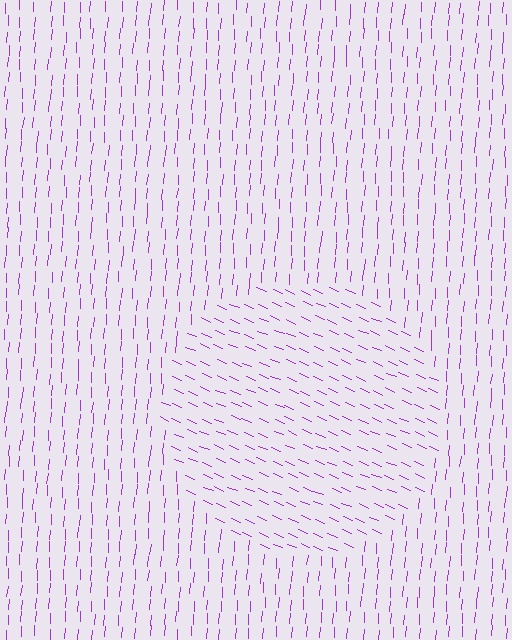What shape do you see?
I see a circle.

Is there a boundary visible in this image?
Yes, there is a texture boundary formed by a change in line orientation.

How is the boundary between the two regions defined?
The boundary is defined purely by a change in line orientation (approximately 70 degrees difference). All lines are the same color and thickness.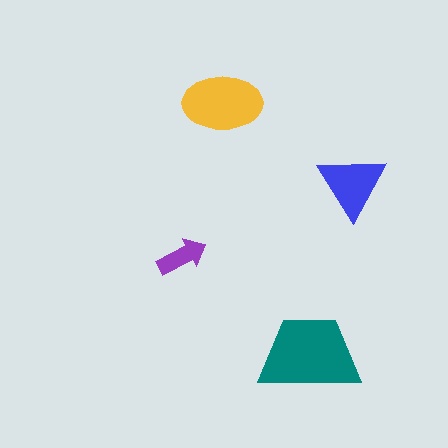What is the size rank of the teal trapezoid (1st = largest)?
1st.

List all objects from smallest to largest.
The purple arrow, the blue triangle, the yellow ellipse, the teal trapezoid.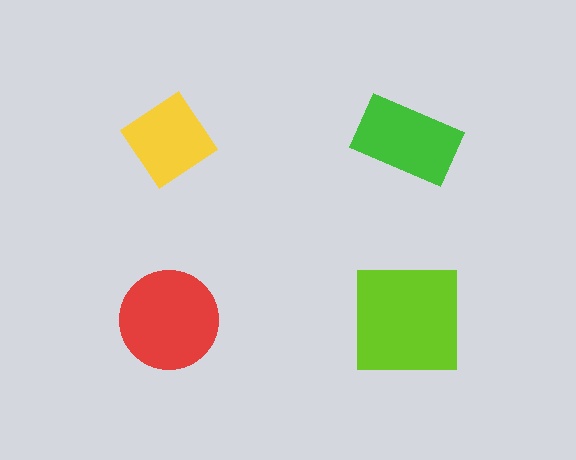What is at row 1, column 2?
A green rectangle.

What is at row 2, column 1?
A red circle.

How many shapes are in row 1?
2 shapes.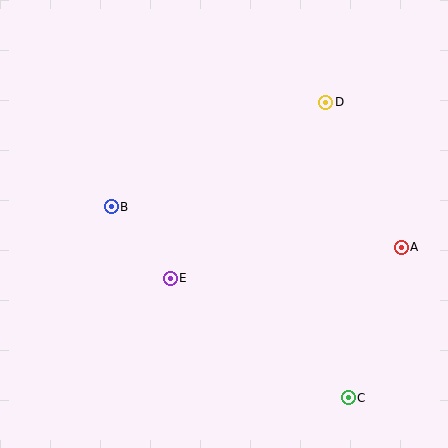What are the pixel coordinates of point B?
Point B is at (111, 207).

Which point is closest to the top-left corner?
Point B is closest to the top-left corner.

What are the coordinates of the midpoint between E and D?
The midpoint between E and D is at (248, 190).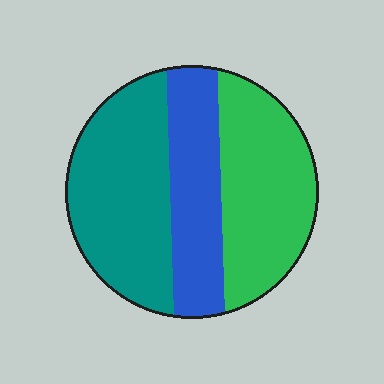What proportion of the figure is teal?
Teal takes up about two fifths (2/5) of the figure.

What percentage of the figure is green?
Green takes up between a quarter and a half of the figure.